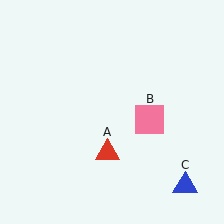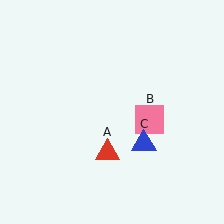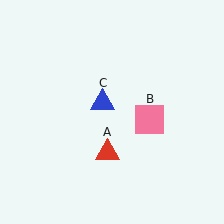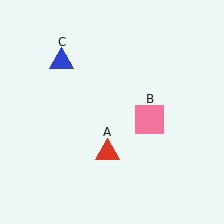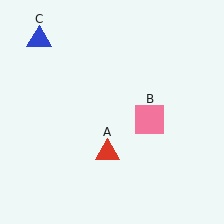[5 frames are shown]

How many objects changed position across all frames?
1 object changed position: blue triangle (object C).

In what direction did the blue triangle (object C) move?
The blue triangle (object C) moved up and to the left.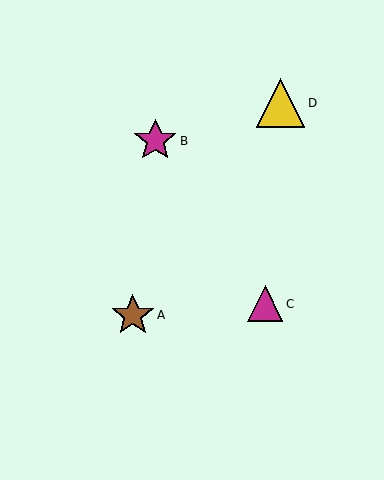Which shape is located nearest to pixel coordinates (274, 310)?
The magenta triangle (labeled C) at (265, 304) is nearest to that location.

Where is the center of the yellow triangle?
The center of the yellow triangle is at (281, 103).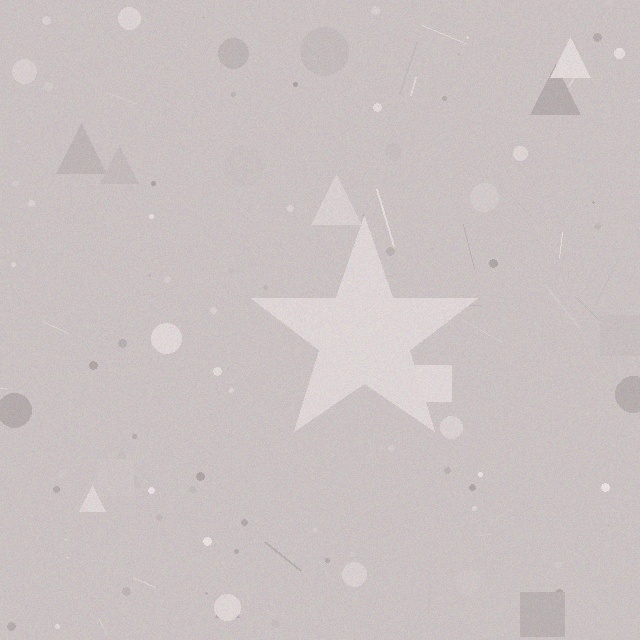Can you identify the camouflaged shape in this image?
The camouflaged shape is a star.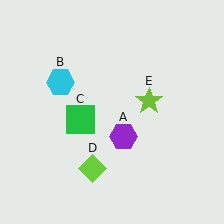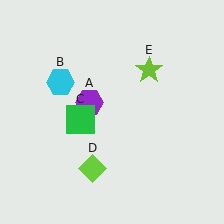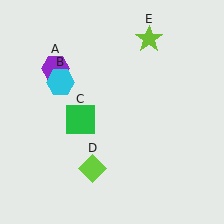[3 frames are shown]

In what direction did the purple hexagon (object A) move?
The purple hexagon (object A) moved up and to the left.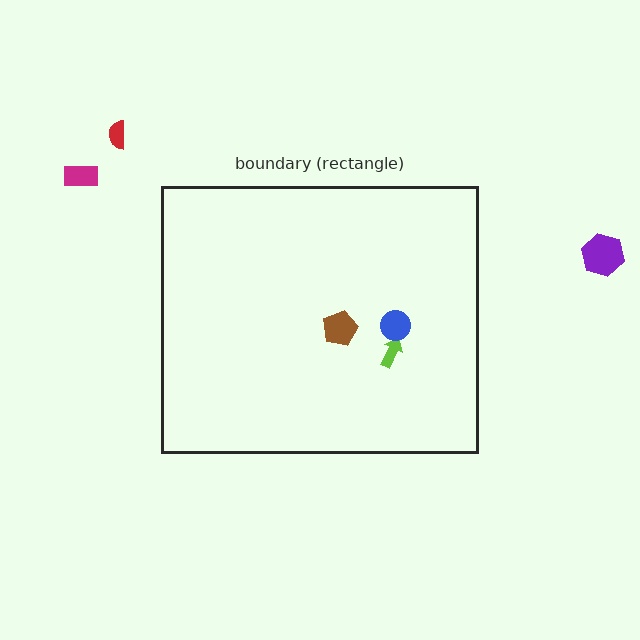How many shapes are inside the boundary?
3 inside, 3 outside.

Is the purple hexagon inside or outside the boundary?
Outside.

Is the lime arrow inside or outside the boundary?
Inside.